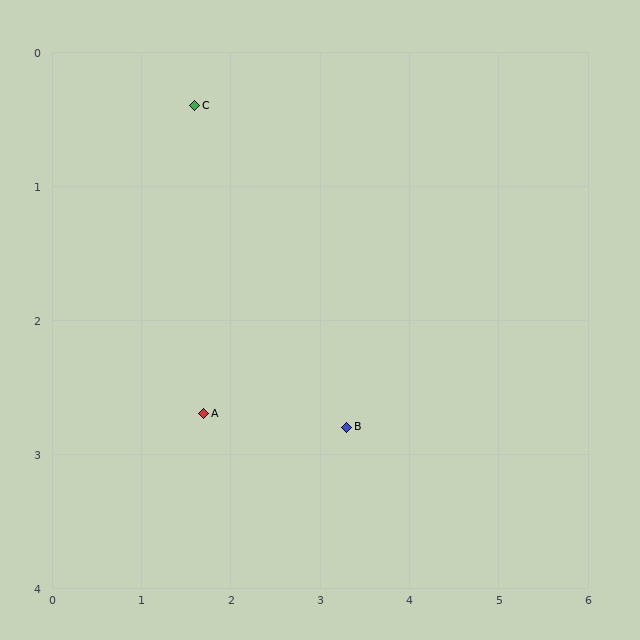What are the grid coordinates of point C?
Point C is at approximately (1.6, 0.4).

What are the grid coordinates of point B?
Point B is at approximately (3.3, 2.8).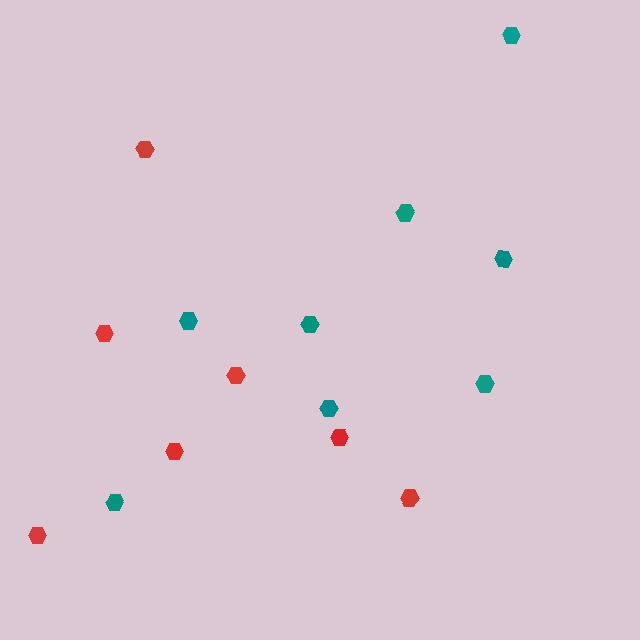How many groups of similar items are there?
There are 2 groups: one group of teal hexagons (8) and one group of red hexagons (7).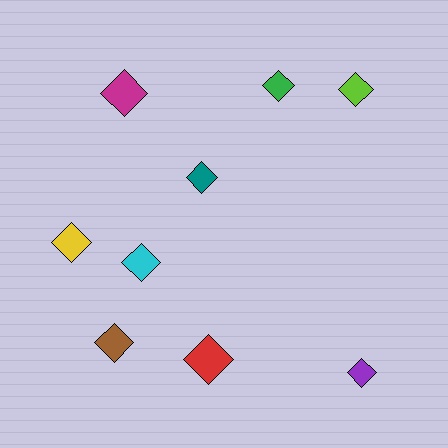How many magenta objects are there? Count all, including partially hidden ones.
There is 1 magenta object.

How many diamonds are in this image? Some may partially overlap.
There are 9 diamonds.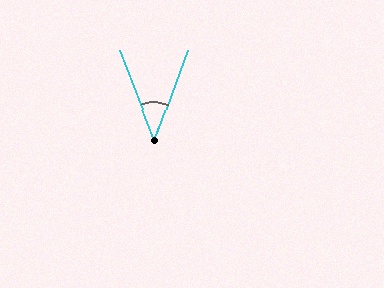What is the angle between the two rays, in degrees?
Approximately 41 degrees.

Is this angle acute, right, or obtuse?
It is acute.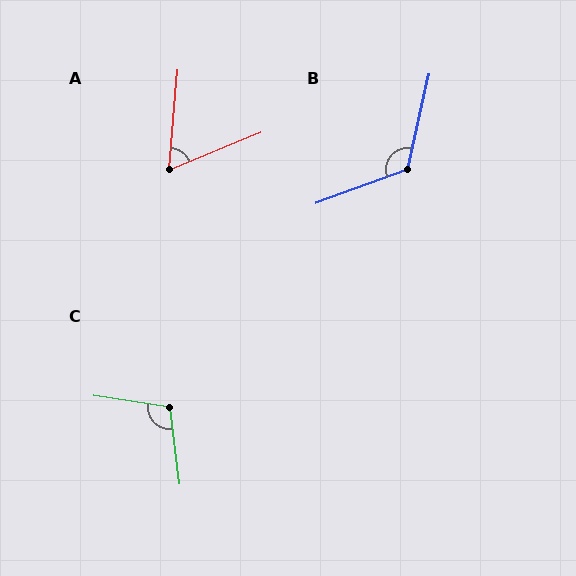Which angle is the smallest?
A, at approximately 63 degrees.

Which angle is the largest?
B, at approximately 123 degrees.